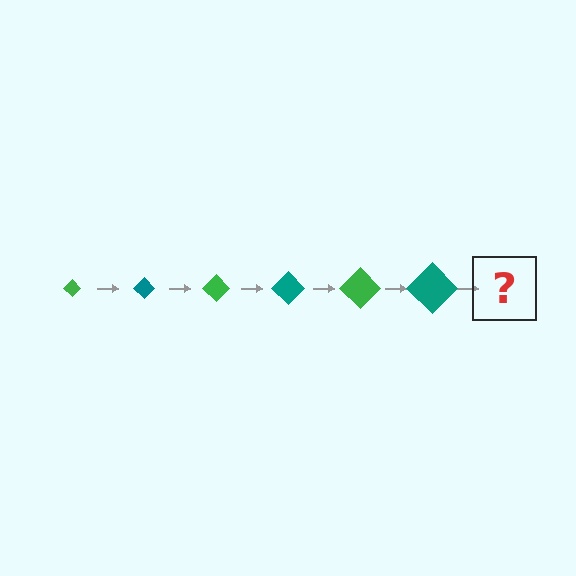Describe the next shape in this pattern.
It should be a green diamond, larger than the previous one.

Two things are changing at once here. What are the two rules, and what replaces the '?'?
The two rules are that the diamond grows larger each step and the color cycles through green and teal. The '?' should be a green diamond, larger than the previous one.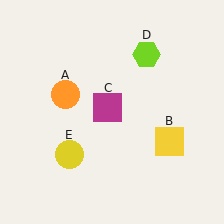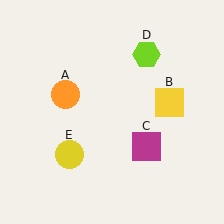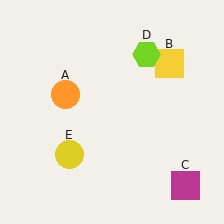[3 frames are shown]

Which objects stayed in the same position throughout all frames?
Orange circle (object A) and lime hexagon (object D) and yellow circle (object E) remained stationary.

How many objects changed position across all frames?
2 objects changed position: yellow square (object B), magenta square (object C).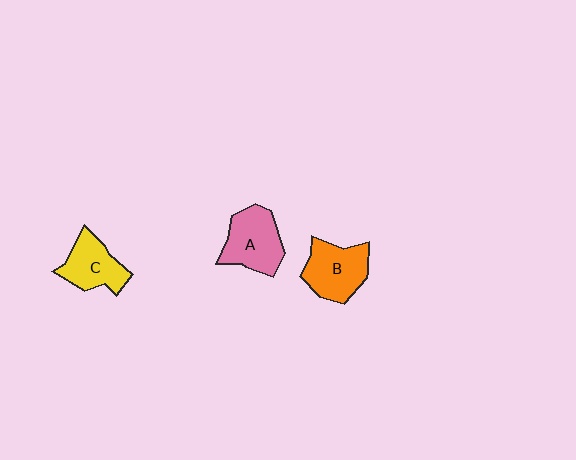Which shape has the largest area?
Shape A (pink).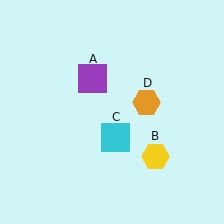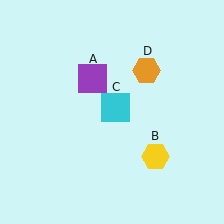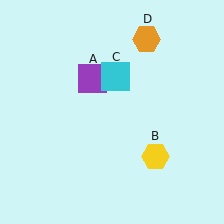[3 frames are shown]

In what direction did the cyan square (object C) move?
The cyan square (object C) moved up.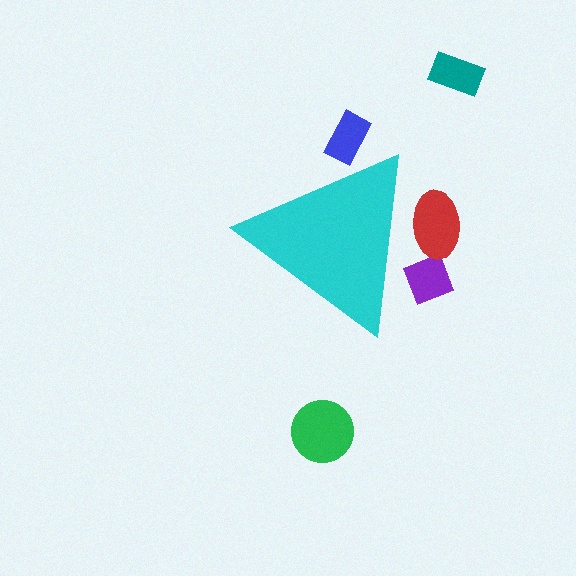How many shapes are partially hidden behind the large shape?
3 shapes are partially hidden.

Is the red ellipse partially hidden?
Yes, the red ellipse is partially hidden behind the cyan triangle.